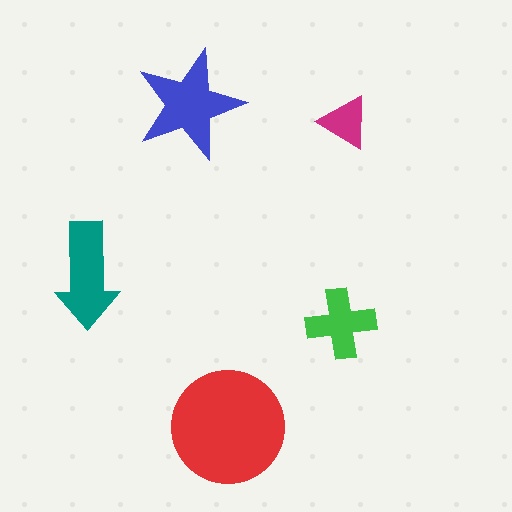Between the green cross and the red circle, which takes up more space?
The red circle.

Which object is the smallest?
The magenta triangle.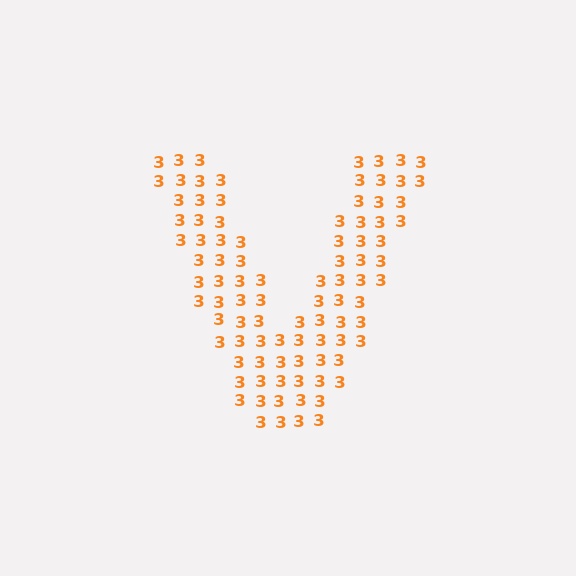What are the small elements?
The small elements are digit 3's.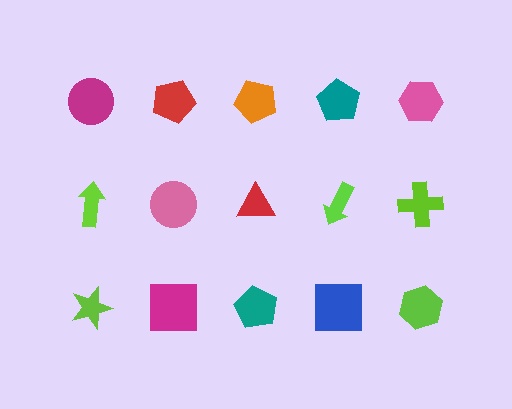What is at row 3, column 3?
A teal pentagon.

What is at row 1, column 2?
A red pentagon.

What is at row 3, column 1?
A lime star.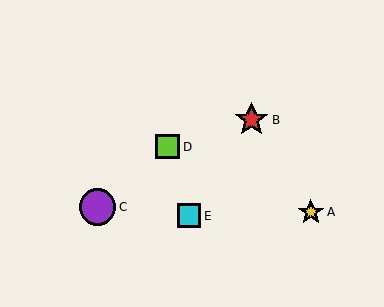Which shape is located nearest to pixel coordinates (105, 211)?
The purple circle (labeled C) at (97, 207) is nearest to that location.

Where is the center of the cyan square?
The center of the cyan square is at (189, 216).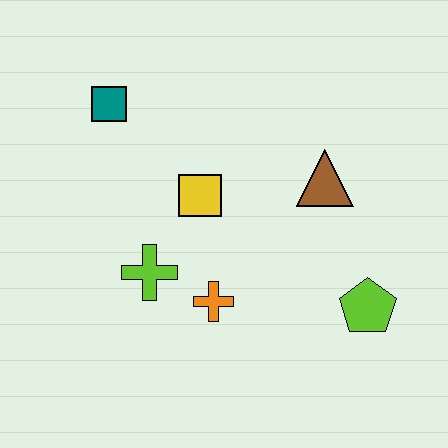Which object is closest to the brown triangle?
The yellow square is closest to the brown triangle.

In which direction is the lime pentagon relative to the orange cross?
The lime pentagon is to the right of the orange cross.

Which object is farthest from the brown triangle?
The teal square is farthest from the brown triangle.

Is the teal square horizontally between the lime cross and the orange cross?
No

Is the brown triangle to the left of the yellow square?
No